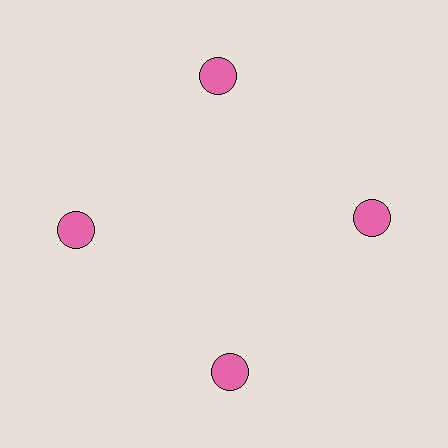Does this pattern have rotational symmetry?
Yes, this pattern has 4-fold rotational symmetry. It looks the same after rotating 90 degrees around the center.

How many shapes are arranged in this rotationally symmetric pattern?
There are 4 shapes, arranged in 4 groups of 1.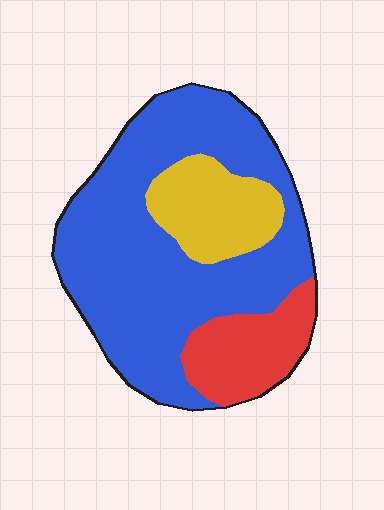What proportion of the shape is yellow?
Yellow covers 17% of the shape.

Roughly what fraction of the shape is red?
Red takes up about one sixth (1/6) of the shape.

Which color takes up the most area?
Blue, at roughly 65%.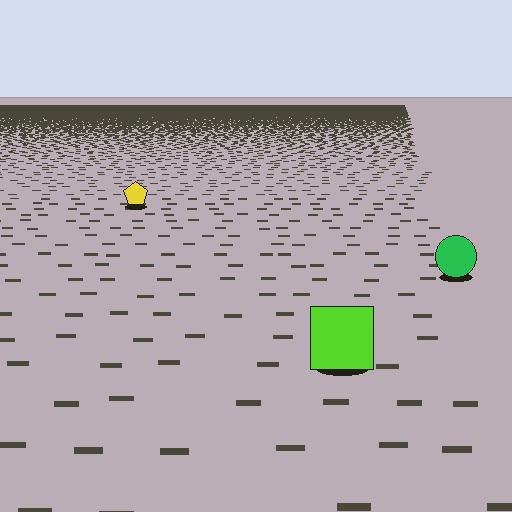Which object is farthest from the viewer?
The yellow pentagon is farthest from the viewer. It appears smaller and the ground texture around it is denser.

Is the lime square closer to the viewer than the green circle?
Yes. The lime square is closer — you can tell from the texture gradient: the ground texture is coarser near it.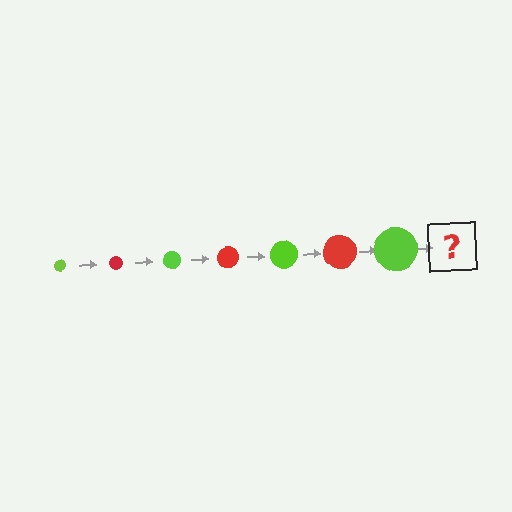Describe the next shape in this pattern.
It should be a red circle, larger than the previous one.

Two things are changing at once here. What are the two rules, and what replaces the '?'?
The two rules are that the circle grows larger each step and the color cycles through lime and red. The '?' should be a red circle, larger than the previous one.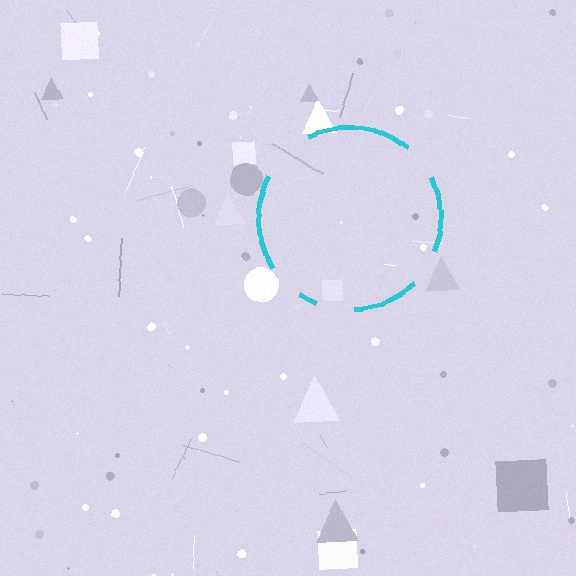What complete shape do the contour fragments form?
The contour fragments form a circle.